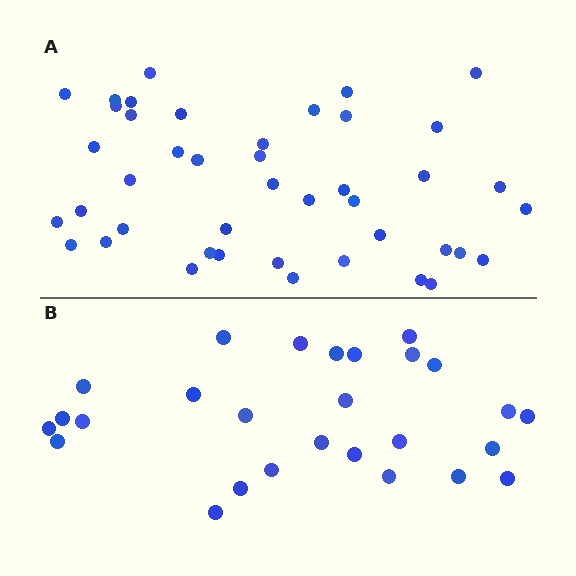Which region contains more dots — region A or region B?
Region A (the top region) has more dots.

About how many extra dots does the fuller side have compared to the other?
Region A has approximately 15 more dots than region B.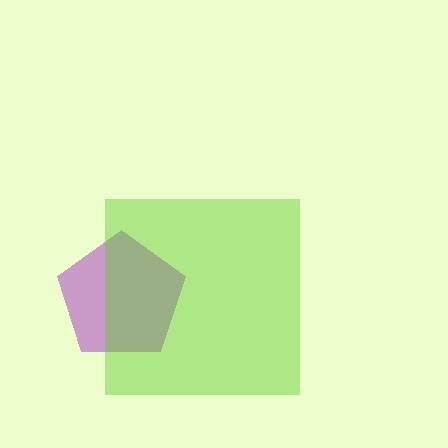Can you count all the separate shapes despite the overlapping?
Yes, there are 2 separate shapes.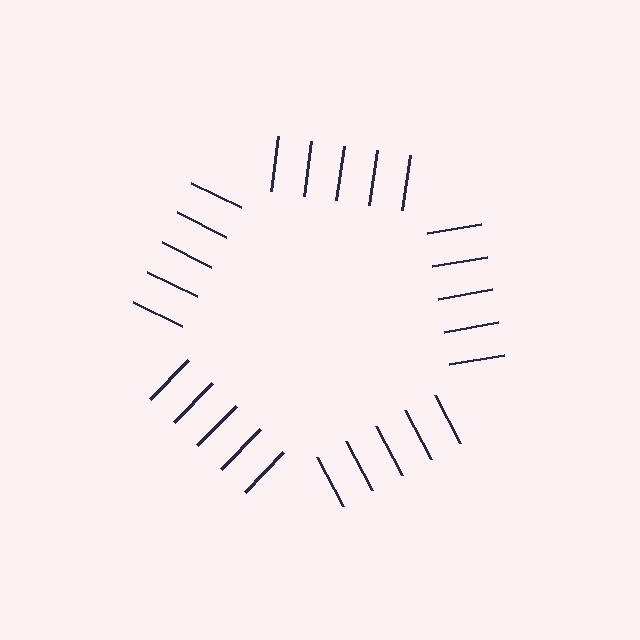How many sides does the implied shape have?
5 sides — the line-ends trace a pentagon.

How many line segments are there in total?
25 — 5 along each of the 5 edges.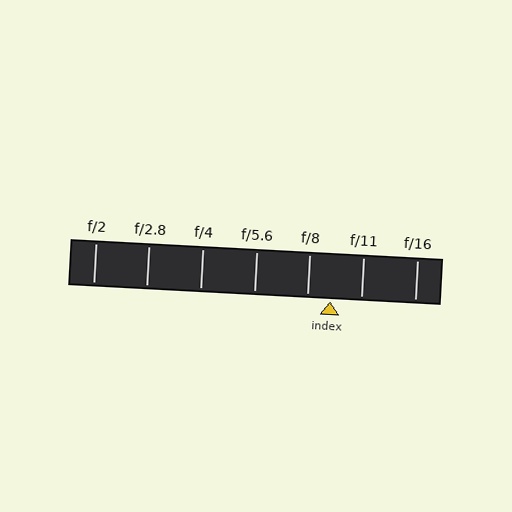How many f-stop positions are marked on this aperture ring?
There are 7 f-stop positions marked.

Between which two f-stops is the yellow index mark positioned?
The index mark is between f/8 and f/11.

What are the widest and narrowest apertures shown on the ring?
The widest aperture shown is f/2 and the narrowest is f/16.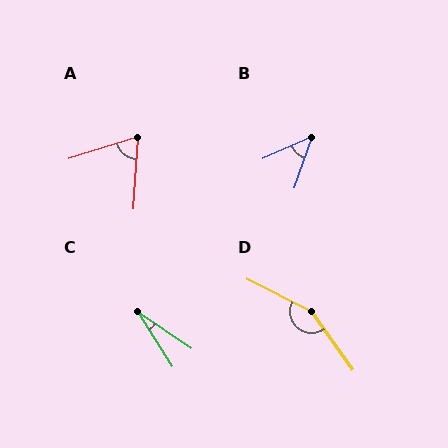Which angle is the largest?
D, at approximately 152 degrees.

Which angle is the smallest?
C, at approximately 24 degrees.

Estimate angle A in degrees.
Approximately 69 degrees.